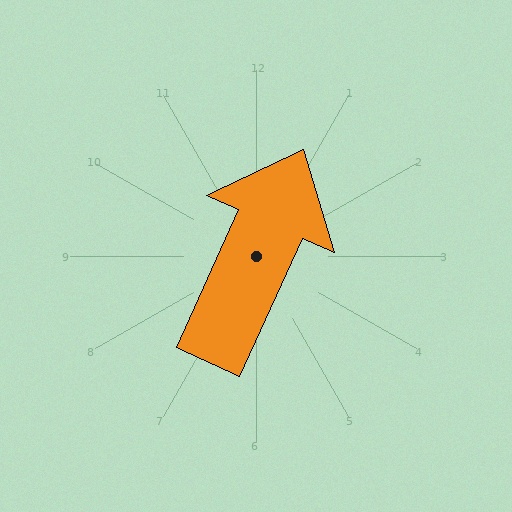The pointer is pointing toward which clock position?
Roughly 1 o'clock.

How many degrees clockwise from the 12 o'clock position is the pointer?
Approximately 24 degrees.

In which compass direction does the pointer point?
Northeast.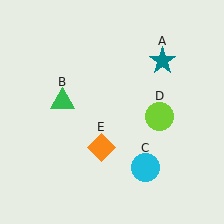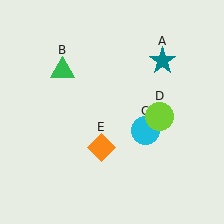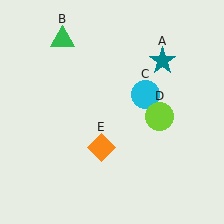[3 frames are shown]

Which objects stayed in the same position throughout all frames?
Teal star (object A) and lime circle (object D) and orange diamond (object E) remained stationary.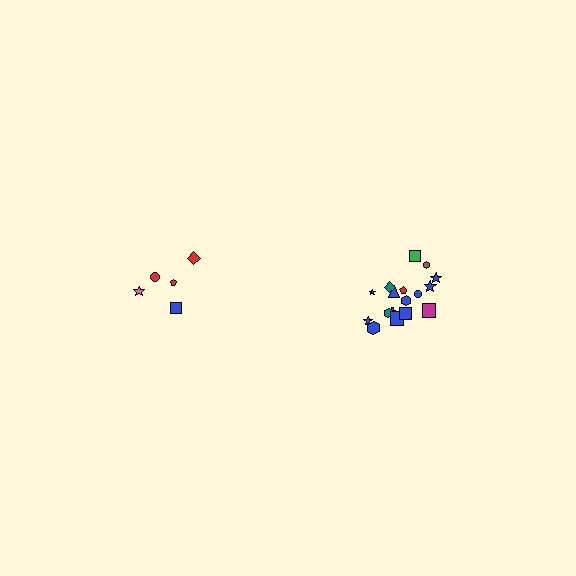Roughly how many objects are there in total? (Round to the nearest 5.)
Roughly 25 objects in total.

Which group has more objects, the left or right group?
The right group.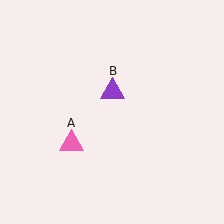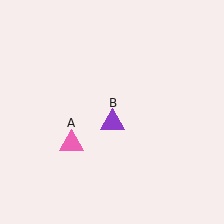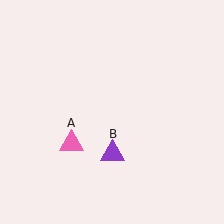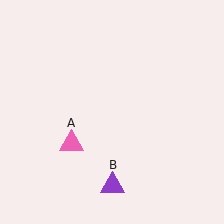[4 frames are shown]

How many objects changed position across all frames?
1 object changed position: purple triangle (object B).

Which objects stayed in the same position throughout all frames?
Pink triangle (object A) remained stationary.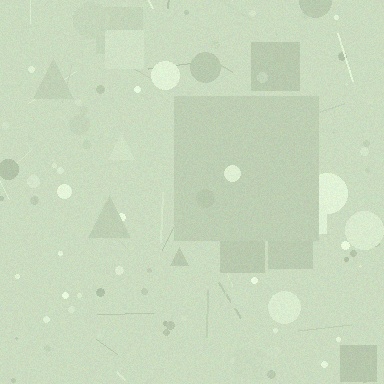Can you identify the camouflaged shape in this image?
The camouflaged shape is a square.